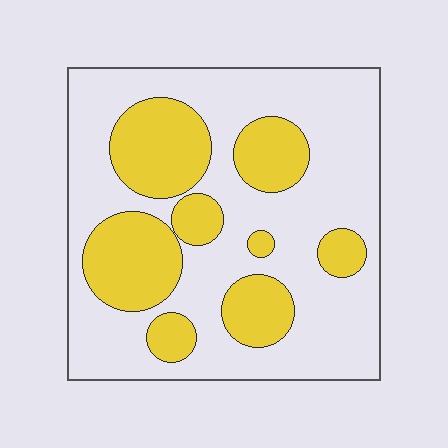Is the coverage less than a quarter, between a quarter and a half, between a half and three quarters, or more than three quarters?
Between a quarter and a half.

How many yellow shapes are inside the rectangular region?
8.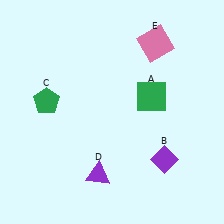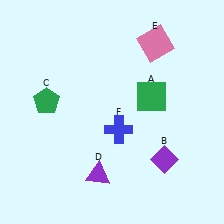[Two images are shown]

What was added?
A blue cross (F) was added in Image 2.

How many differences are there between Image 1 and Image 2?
There is 1 difference between the two images.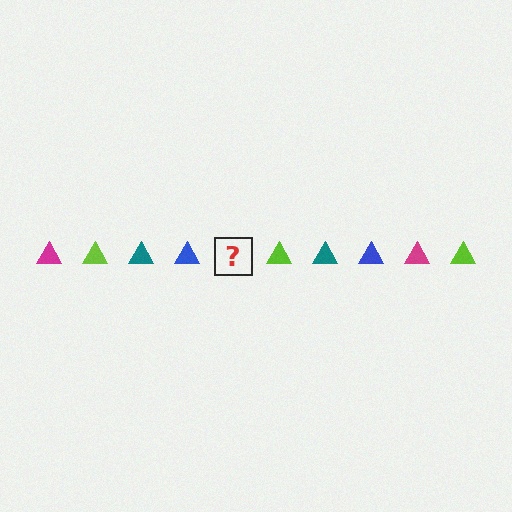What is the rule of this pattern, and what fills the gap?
The rule is that the pattern cycles through magenta, lime, teal, blue triangles. The gap should be filled with a magenta triangle.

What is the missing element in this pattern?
The missing element is a magenta triangle.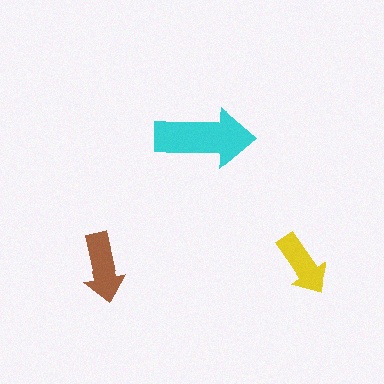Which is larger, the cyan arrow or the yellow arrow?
The cyan one.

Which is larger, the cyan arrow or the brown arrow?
The cyan one.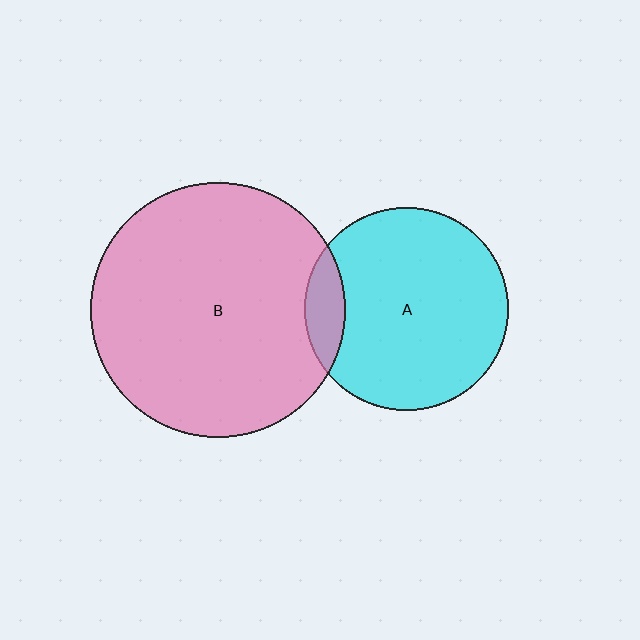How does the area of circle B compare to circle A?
Approximately 1.6 times.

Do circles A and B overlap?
Yes.